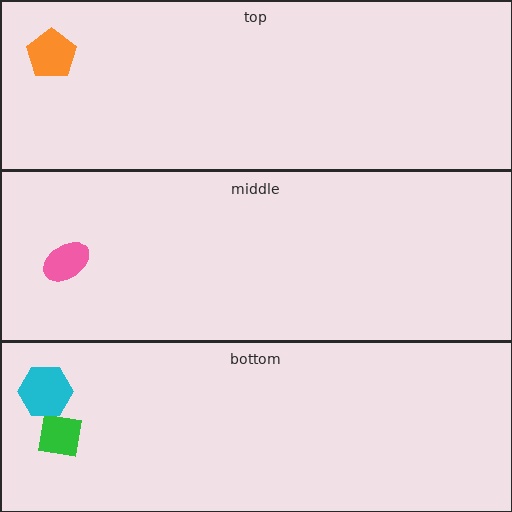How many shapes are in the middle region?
1.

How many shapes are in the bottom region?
2.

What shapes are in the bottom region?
The green square, the cyan hexagon.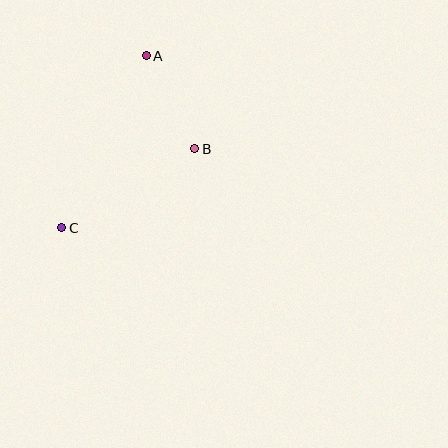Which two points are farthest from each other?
Points A and C are farthest from each other.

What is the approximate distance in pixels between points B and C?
The distance between B and C is approximately 154 pixels.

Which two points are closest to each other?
Points A and B are closest to each other.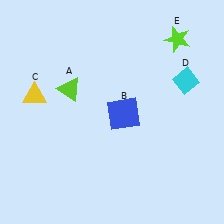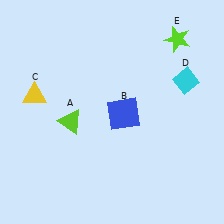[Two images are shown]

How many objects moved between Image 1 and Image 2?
1 object moved between the two images.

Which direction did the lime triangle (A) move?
The lime triangle (A) moved down.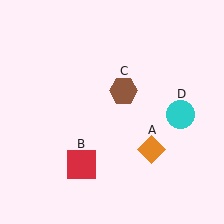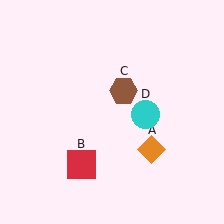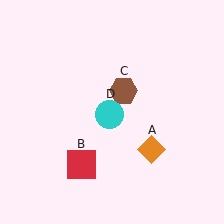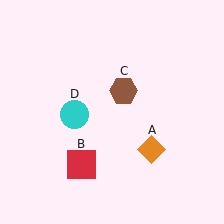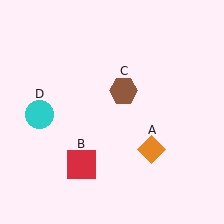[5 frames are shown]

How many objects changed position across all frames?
1 object changed position: cyan circle (object D).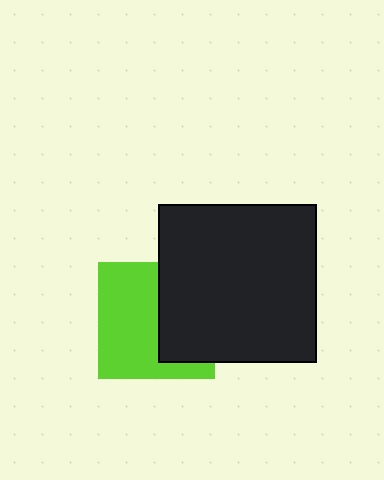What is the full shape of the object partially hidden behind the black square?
The partially hidden object is a lime square.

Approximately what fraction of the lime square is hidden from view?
Roughly 42% of the lime square is hidden behind the black square.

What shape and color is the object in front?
The object in front is a black square.